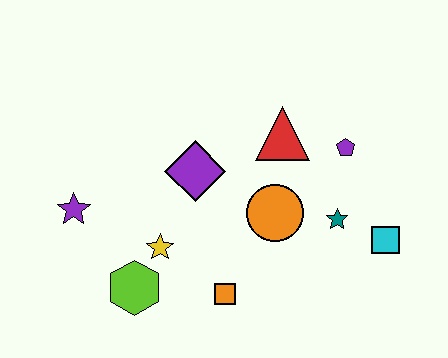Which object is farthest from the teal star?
The purple star is farthest from the teal star.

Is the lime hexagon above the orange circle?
No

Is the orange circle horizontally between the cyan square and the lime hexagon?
Yes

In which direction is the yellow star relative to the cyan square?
The yellow star is to the left of the cyan square.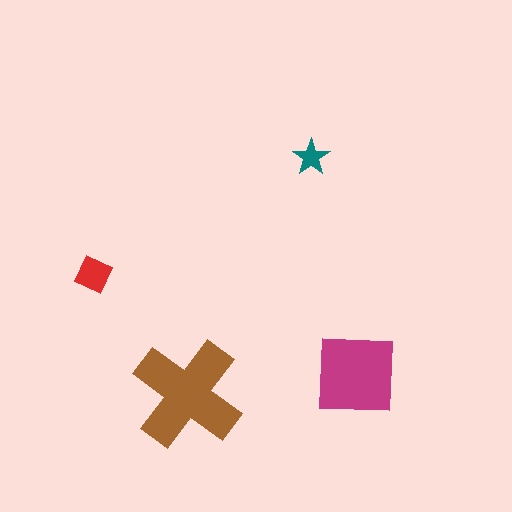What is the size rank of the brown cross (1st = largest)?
1st.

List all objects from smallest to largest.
The teal star, the red diamond, the magenta square, the brown cross.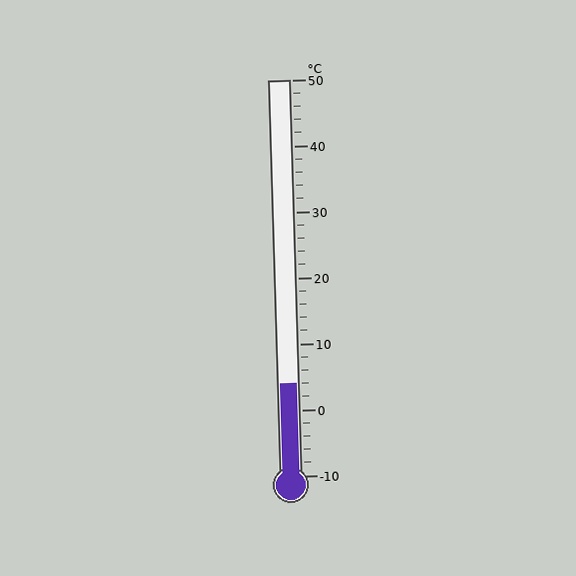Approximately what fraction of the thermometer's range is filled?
The thermometer is filled to approximately 25% of its range.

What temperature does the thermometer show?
The thermometer shows approximately 4°C.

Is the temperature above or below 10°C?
The temperature is below 10°C.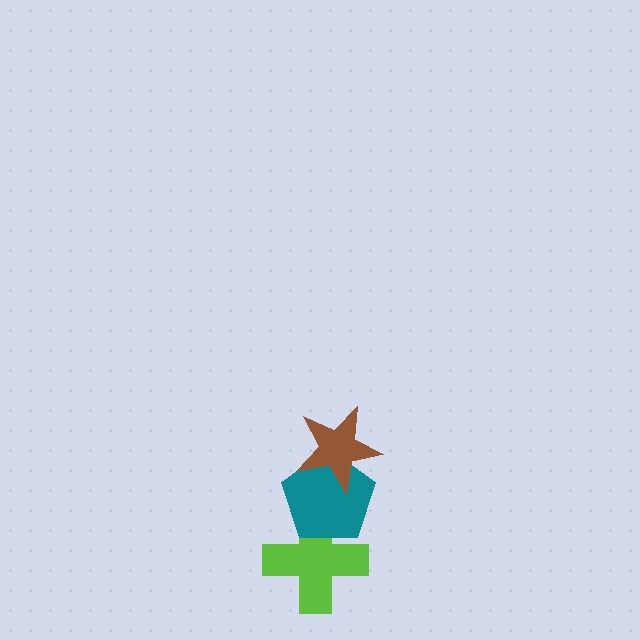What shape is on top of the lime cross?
The teal pentagon is on top of the lime cross.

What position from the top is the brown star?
The brown star is 1st from the top.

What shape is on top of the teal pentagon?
The brown star is on top of the teal pentagon.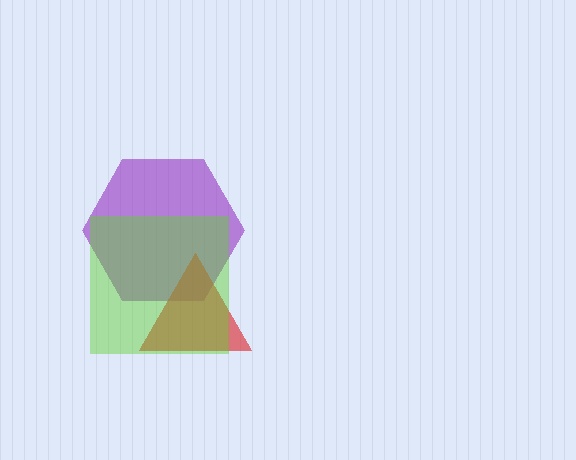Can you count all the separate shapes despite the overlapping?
Yes, there are 3 separate shapes.